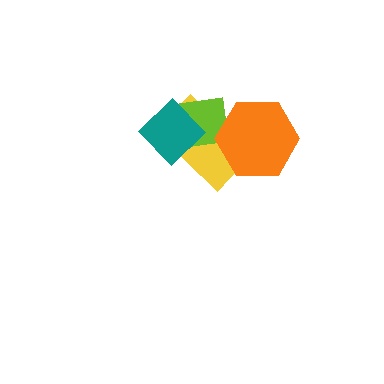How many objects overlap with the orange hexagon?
2 objects overlap with the orange hexagon.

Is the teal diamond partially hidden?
No, no other shape covers it.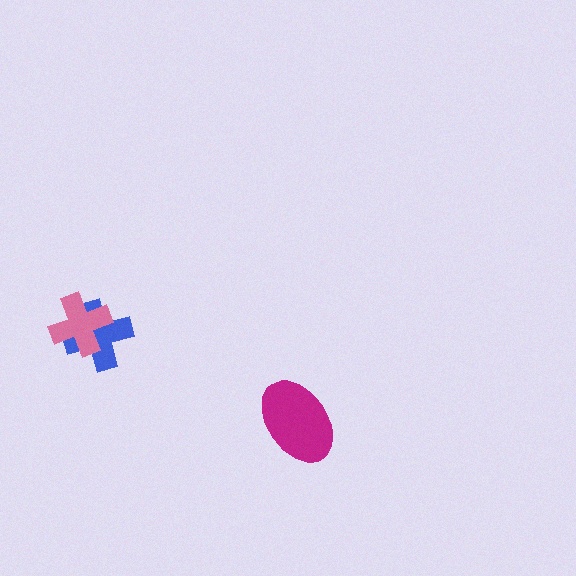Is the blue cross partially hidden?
Yes, it is partially covered by another shape.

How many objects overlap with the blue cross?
1 object overlaps with the blue cross.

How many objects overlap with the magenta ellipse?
0 objects overlap with the magenta ellipse.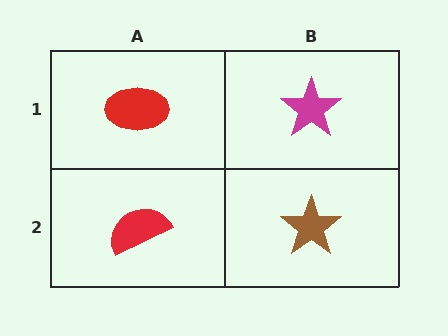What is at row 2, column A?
A red semicircle.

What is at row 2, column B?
A brown star.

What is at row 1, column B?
A magenta star.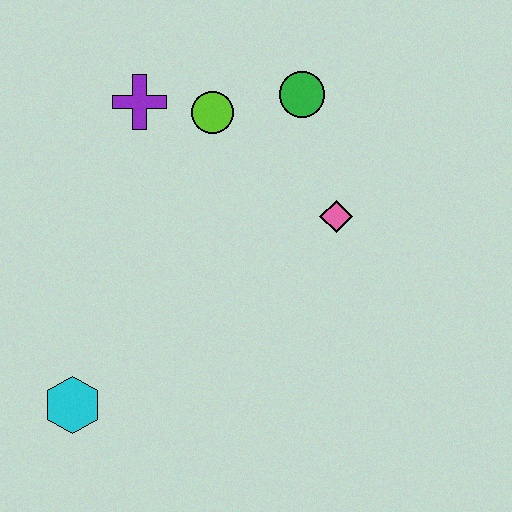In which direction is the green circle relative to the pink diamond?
The green circle is above the pink diamond.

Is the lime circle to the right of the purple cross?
Yes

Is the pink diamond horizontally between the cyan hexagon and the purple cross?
No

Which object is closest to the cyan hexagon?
The purple cross is closest to the cyan hexagon.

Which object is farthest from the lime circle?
The cyan hexagon is farthest from the lime circle.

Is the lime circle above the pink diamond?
Yes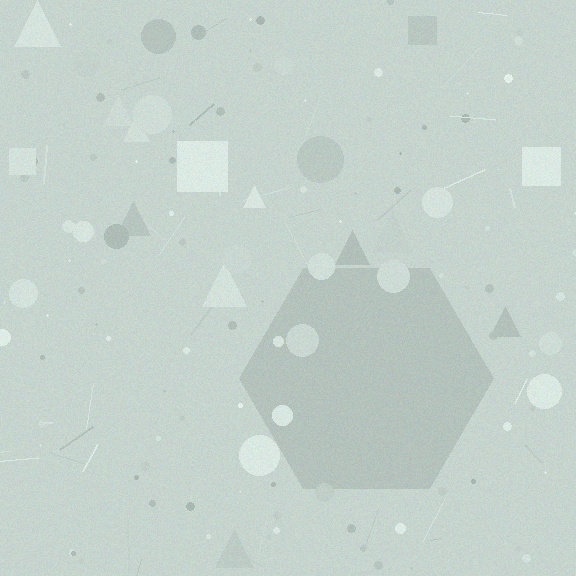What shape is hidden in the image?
A hexagon is hidden in the image.